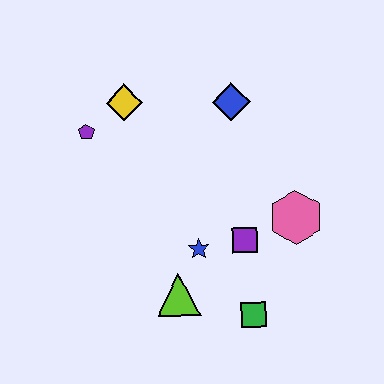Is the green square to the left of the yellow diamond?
No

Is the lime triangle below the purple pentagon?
Yes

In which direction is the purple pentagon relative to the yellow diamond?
The purple pentagon is to the left of the yellow diamond.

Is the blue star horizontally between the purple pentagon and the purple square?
Yes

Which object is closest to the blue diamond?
The yellow diamond is closest to the blue diamond.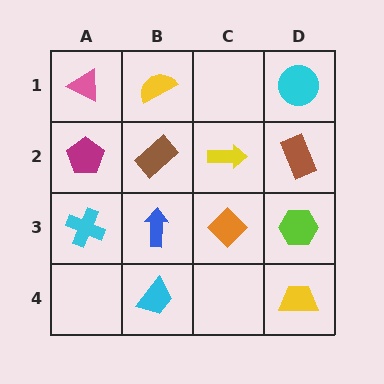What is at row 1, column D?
A cyan circle.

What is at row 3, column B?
A blue arrow.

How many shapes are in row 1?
3 shapes.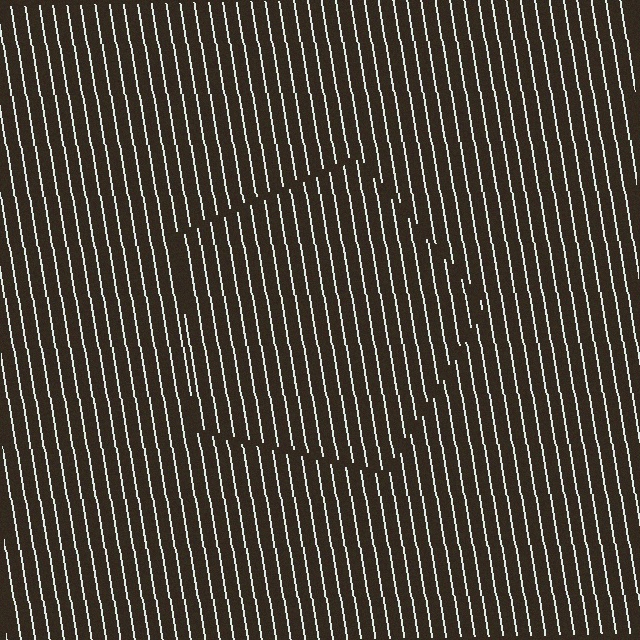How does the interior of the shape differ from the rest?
The interior of the shape contains the same grating, shifted by half a period — the contour is defined by the phase discontinuity where line-ends from the inner and outer gratings abut.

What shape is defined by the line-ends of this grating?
An illusory pentagon. The interior of the shape contains the same grating, shifted by half a period — the contour is defined by the phase discontinuity where line-ends from the inner and outer gratings abut.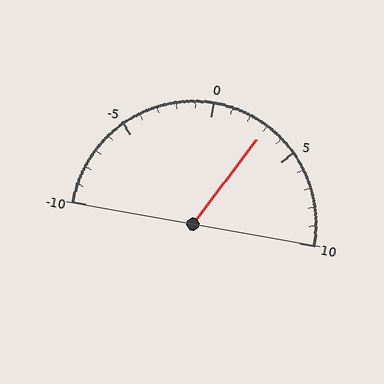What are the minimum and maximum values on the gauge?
The gauge ranges from -10 to 10.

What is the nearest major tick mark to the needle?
The nearest major tick mark is 5.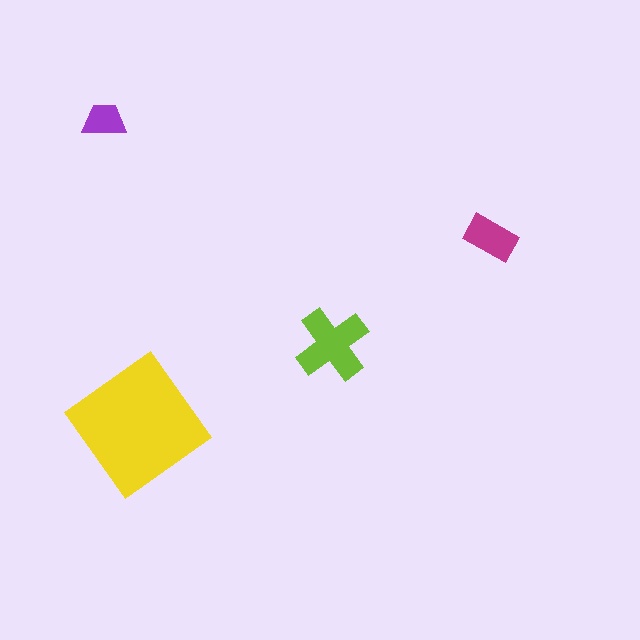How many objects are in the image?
There are 4 objects in the image.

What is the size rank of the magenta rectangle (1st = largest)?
3rd.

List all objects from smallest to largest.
The purple trapezoid, the magenta rectangle, the lime cross, the yellow diamond.